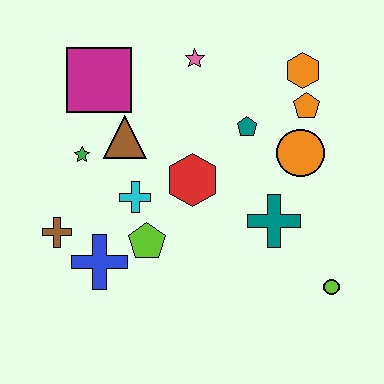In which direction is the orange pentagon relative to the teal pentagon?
The orange pentagon is to the right of the teal pentagon.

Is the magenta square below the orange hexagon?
Yes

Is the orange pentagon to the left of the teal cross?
No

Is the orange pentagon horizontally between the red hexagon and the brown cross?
No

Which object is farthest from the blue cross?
The orange hexagon is farthest from the blue cross.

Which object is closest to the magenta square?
The brown triangle is closest to the magenta square.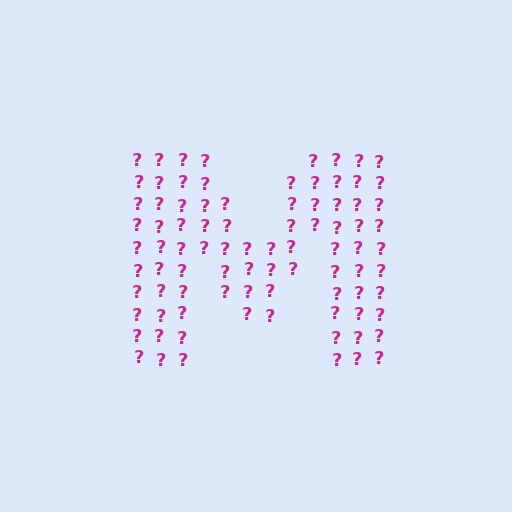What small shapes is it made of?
It is made of small question marks.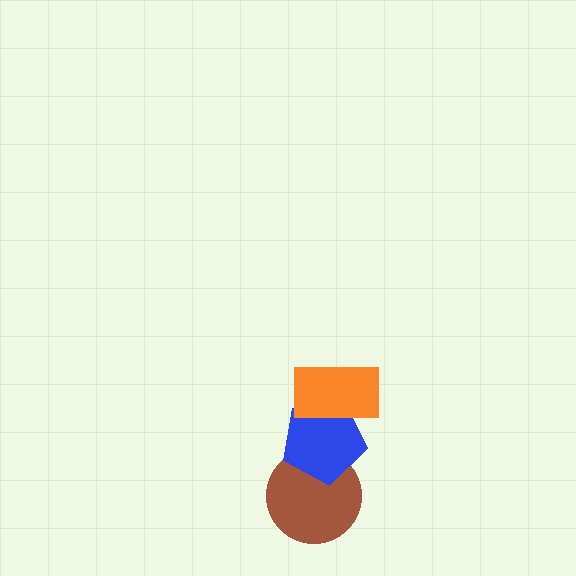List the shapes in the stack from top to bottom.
From top to bottom: the orange rectangle, the blue pentagon, the brown circle.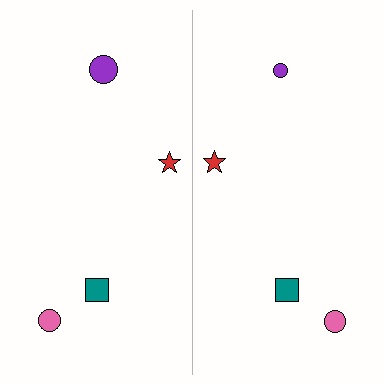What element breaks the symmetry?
The purple circle on the right side has a different size than its mirror counterpart.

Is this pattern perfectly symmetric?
No, the pattern is not perfectly symmetric. The purple circle on the right side has a different size than its mirror counterpart.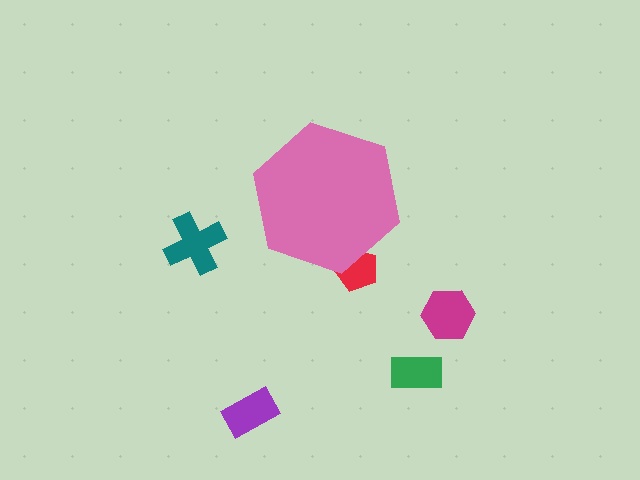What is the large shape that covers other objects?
A pink hexagon.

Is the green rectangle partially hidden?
No, the green rectangle is fully visible.